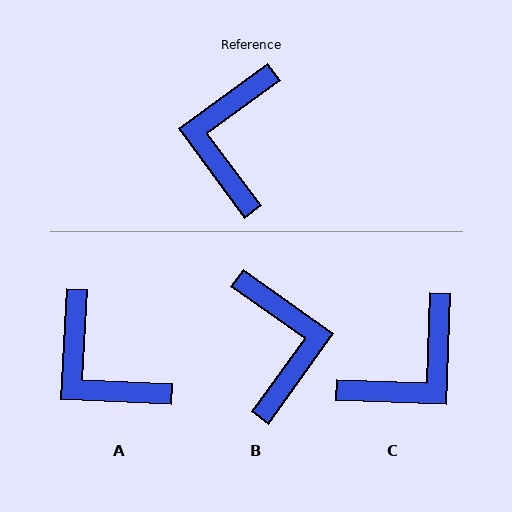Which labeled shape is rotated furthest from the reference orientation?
B, about 162 degrees away.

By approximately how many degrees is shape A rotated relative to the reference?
Approximately 51 degrees counter-clockwise.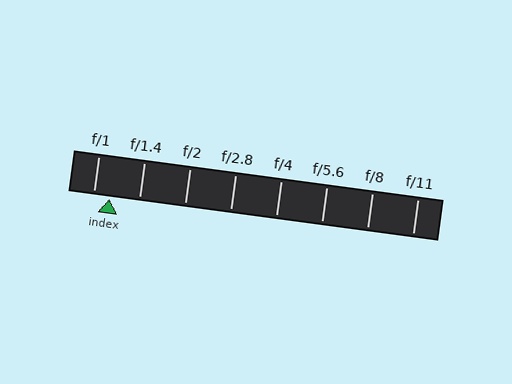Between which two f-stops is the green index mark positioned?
The index mark is between f/1 and f/1.4.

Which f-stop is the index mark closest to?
The index mark is closest to f/1.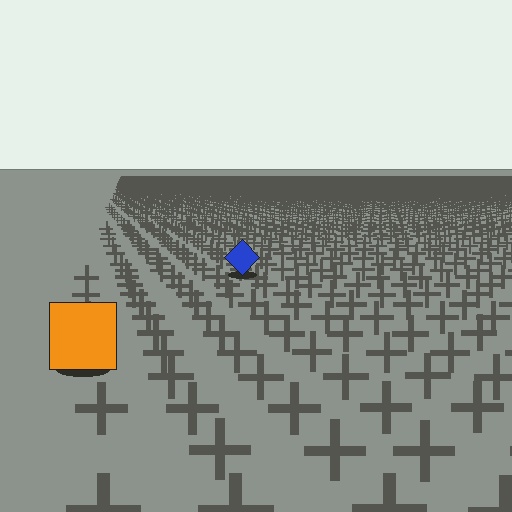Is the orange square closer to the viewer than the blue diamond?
Yes. The orange square is closer — you can tell from the texture gradient: the ground texture is coarser near it.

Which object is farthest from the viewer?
The blue diamond is farthest from the viewer. It appears smaller and the ground texture around it is denser.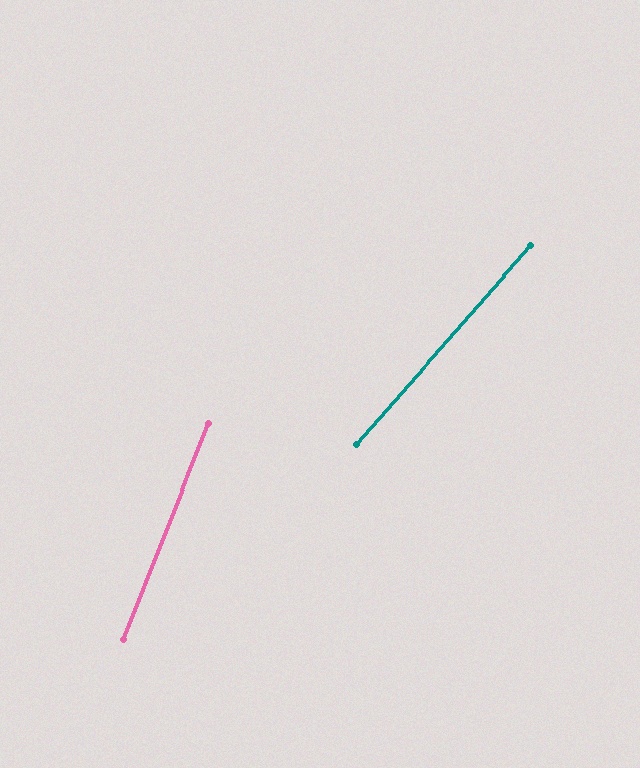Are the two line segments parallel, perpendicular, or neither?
Neither parallel nor perpendicular — they differ by about 20°.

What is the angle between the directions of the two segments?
Approximately 20 degrees.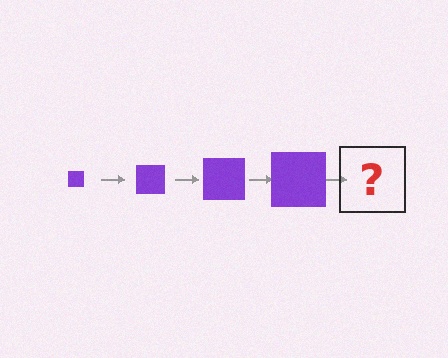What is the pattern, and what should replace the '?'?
The pattern is that the square gets progressively larger each step. The '?' should be a purple square, larger than the previous one.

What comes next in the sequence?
The next element should be a purple square, larger than the previous one.